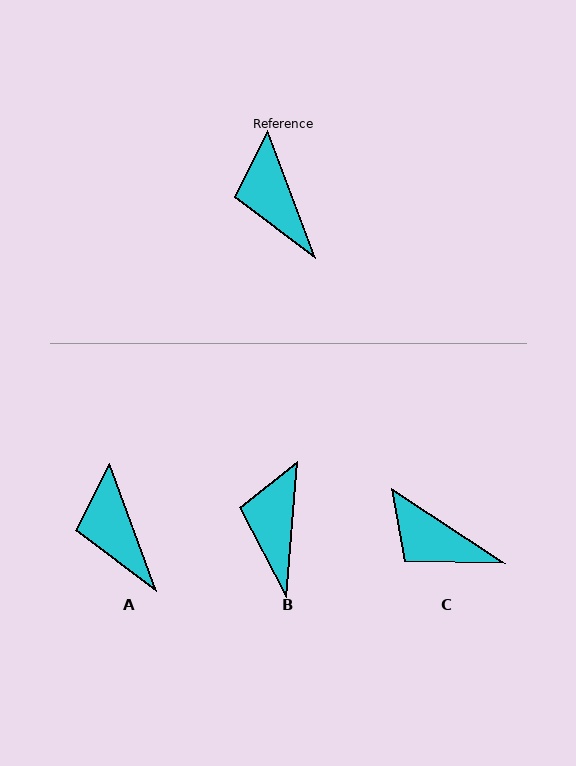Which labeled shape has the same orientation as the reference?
A.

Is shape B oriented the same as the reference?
No, it is off by about 25 degrees.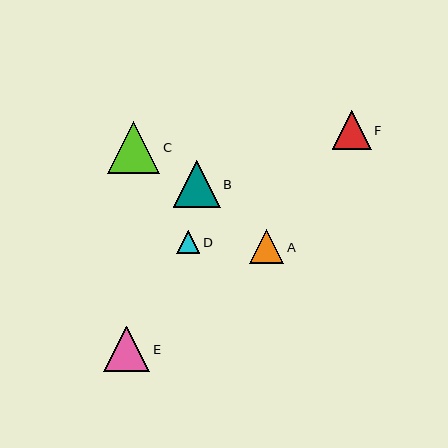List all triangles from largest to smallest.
From largest to smallest: C, B, E, F, A, D.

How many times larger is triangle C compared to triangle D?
Triangle C is approximately 2.3 times the size of triangle D.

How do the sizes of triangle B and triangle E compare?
Triangle B and triangle E are approximately the same size.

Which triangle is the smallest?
Triangle D is the smallest with a size of approximately 23 pixels.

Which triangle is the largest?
Triangle C is the largest with a size of approximately 52 pixels.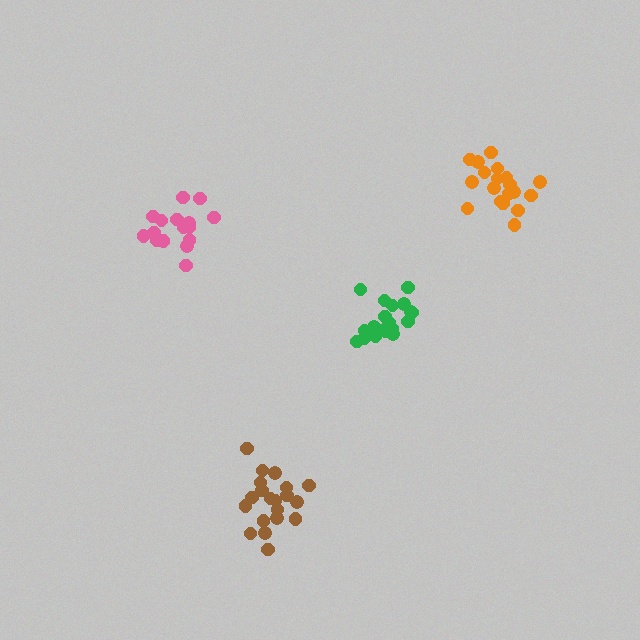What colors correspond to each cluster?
The clusters are colored: brown, pink, orange, green.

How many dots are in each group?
Group 1: 20 dots, Group 2: 16 dots, Group 3: 20 dots, Group 4: 21 dots (77 total).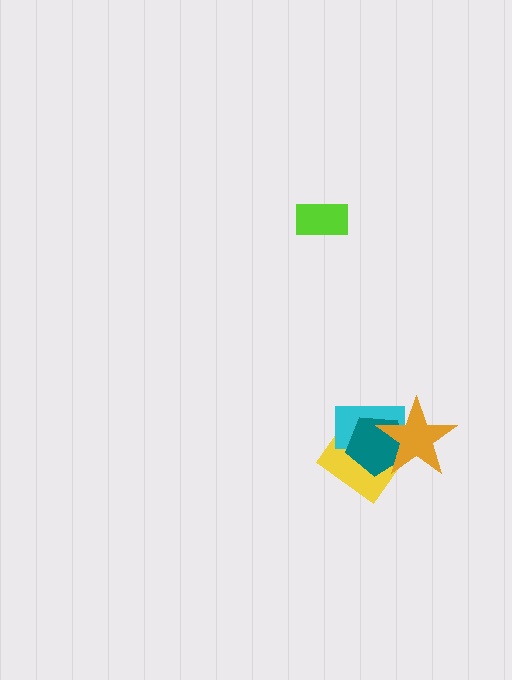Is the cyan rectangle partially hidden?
Yes, it is partially covered by another shape.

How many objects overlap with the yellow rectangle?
3 objects overlap with the yellow rectangle.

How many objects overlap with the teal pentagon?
3 objects overlap with the teal pentagon.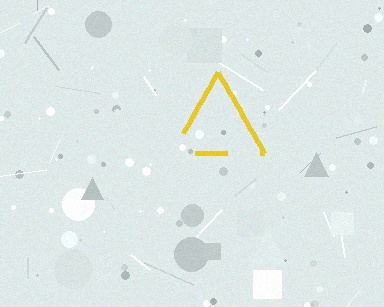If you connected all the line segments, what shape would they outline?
They would outline a triangle.